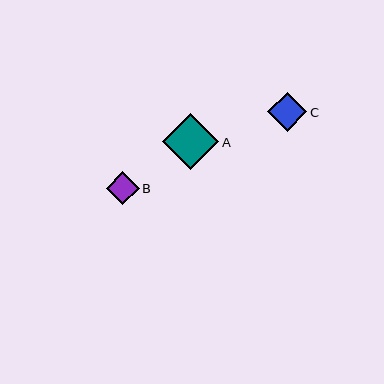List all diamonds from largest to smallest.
From largest to smallest: A, C, B.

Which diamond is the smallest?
Diamond B is the smallest with a size of approximately 32 pixels.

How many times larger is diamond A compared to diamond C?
Diamond A is approximately 1.4 times the size of diamond C.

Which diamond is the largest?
Diamond A is the largest with a size of approximately 56 pixels.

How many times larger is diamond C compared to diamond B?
Diamond C is approximately 1.2 times the size of diamond B.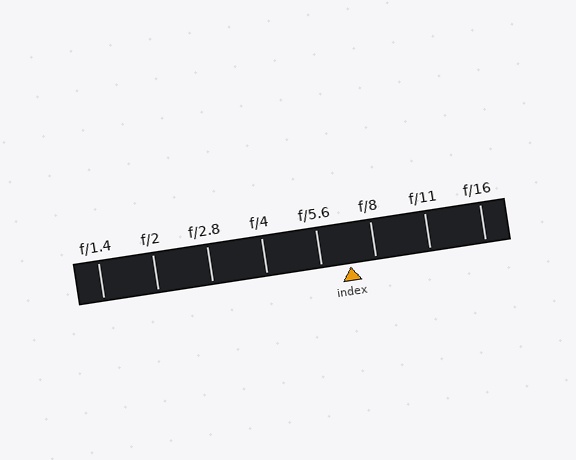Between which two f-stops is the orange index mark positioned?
The index mark is between f/5.6 and f/8.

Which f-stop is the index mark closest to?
The index mark is closest to f/8.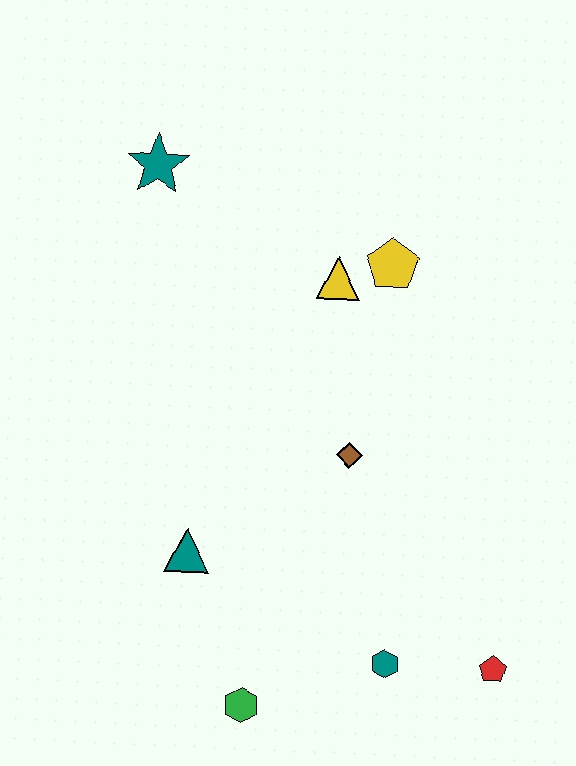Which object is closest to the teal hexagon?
The red pentagon is closest to the teal hexagon.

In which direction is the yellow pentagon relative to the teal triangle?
The yellow pentagon is above the teal triangle.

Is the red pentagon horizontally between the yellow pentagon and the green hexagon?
No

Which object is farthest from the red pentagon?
The teal star is farthest from the red pentagon.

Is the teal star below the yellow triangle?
No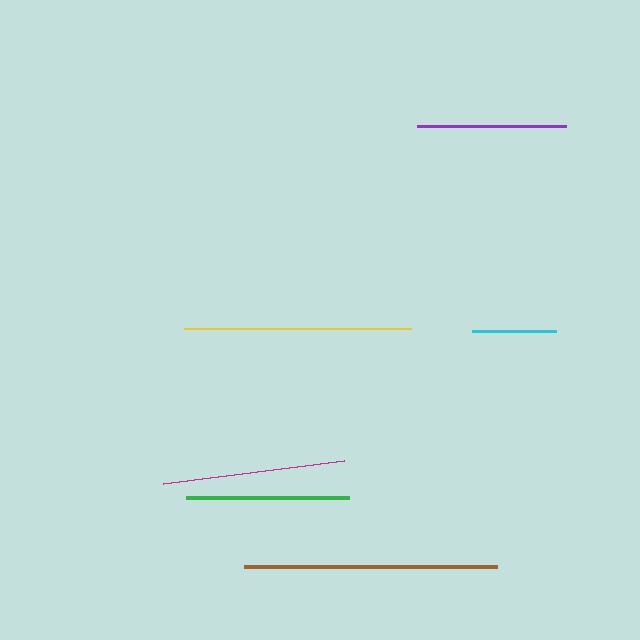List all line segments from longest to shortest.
From longest to shortest: brown, yellow, magenta, green, purple, cyan.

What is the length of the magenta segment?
The magenta segment is approximately 183 pixels long.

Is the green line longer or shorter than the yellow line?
The yellow line is longer than the green line.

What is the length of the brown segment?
The brown segment is approximately 254 pixels long.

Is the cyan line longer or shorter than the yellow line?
The yellow line is longer than the cyan line.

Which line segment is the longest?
The brown line is the longest at approximately 254 pixels.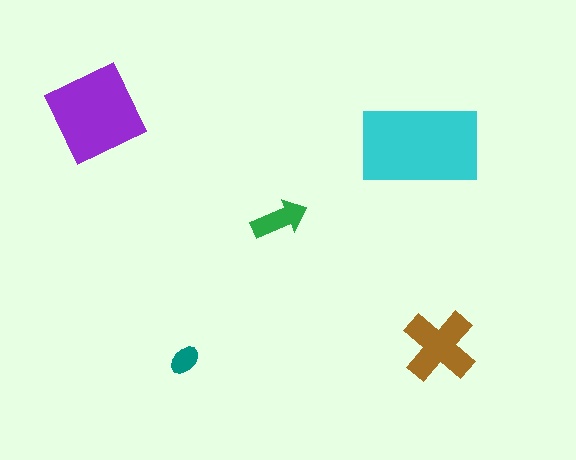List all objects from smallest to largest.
The teal ellipse, the green arrow, the brown cross, the purple diamond, the cyan rectangle.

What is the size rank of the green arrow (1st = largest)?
4th.